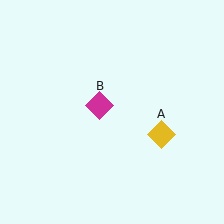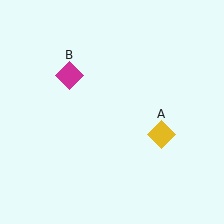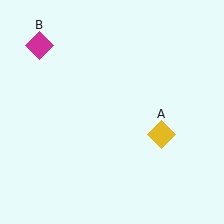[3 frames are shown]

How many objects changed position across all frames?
1 object changed position: magenta diamond (object B).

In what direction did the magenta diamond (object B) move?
The magenta diamond (object B) moved up and to the left.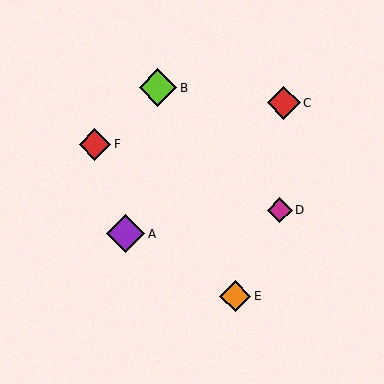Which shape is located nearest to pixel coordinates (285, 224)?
The magenta diamond (labeled D) at (280, 210) is nearest to that location.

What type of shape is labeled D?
Shape D is a magenta diamond.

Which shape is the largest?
The purple diamond (labeled A) is the largest.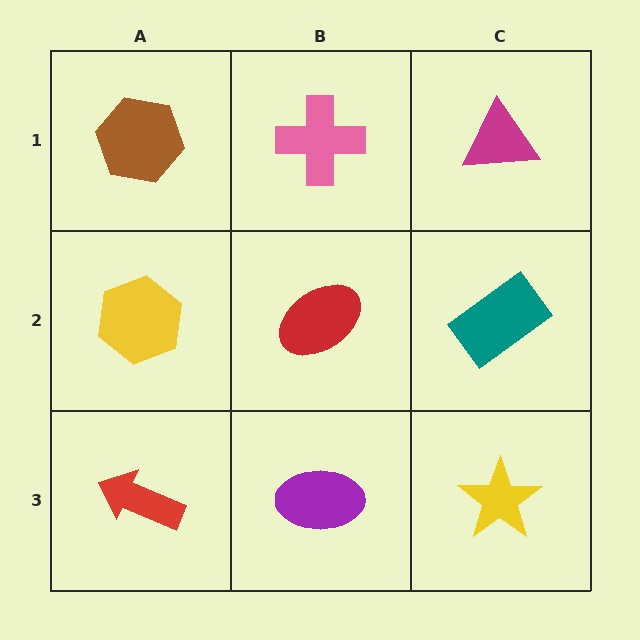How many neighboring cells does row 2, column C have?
3.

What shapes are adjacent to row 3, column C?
A teal rectangle (row 2, column C), a purple ellipse (row 3, column B).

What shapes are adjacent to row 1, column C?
A teal rectangle (row 2, column C), a pink cross (row 1, column B).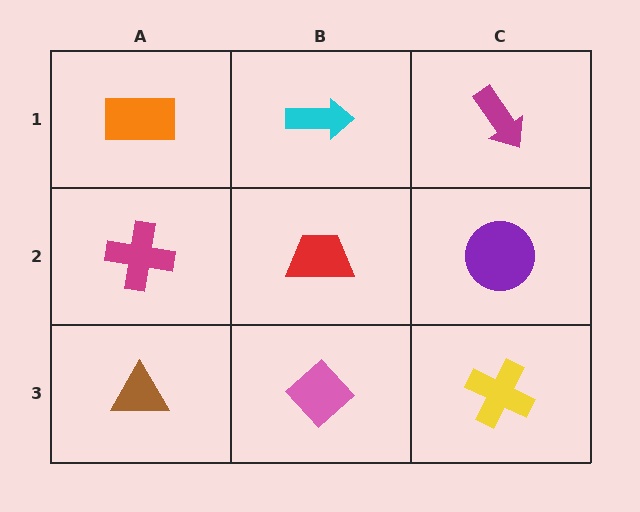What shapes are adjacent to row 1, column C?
A purple circle (row 2, column C), a cyan arrow (row 1, column B).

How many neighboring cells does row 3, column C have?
2.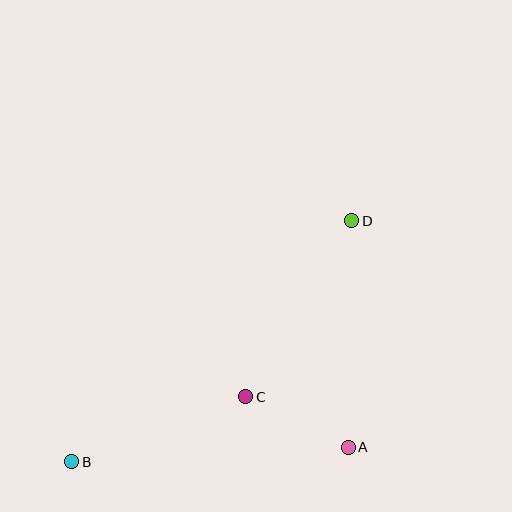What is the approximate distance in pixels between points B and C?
The distance between B and C is approximately 186 pixels.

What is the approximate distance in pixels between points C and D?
The distance between C and D is approximately 205 pixels.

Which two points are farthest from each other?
Points B and D are farthest from each other.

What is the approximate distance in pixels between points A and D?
The distance between A and D is approximately 227 pixels.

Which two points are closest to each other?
Points A and C are closest to each other.